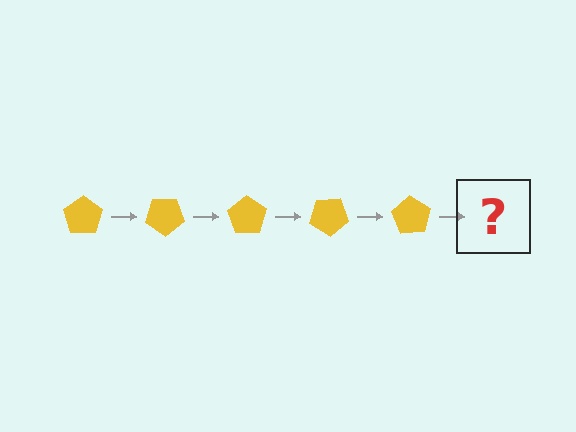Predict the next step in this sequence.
The next step is a yellow pentagon rotated 175 degrees.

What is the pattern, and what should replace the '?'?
The pattern is that the pentagon rotates 35 degrees each step. The '?' should be a yellow pentagon rotated 175 degrees.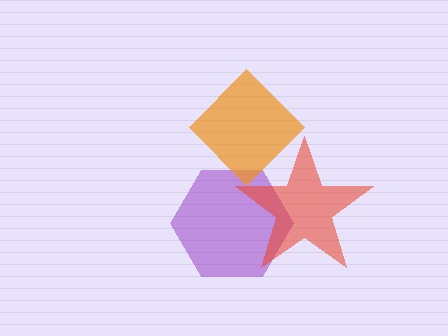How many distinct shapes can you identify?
There are 3 distinct shapes: a purple hexagon, a red star, an orange diamond.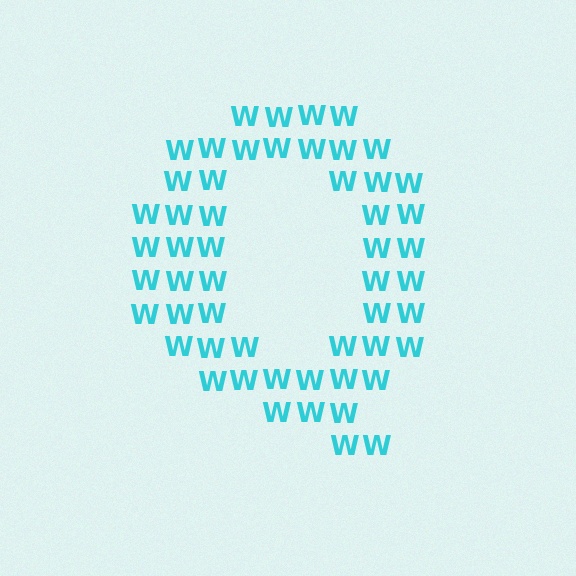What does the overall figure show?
The overall figure shows the letter Q.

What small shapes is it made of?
It is made of small letter W's.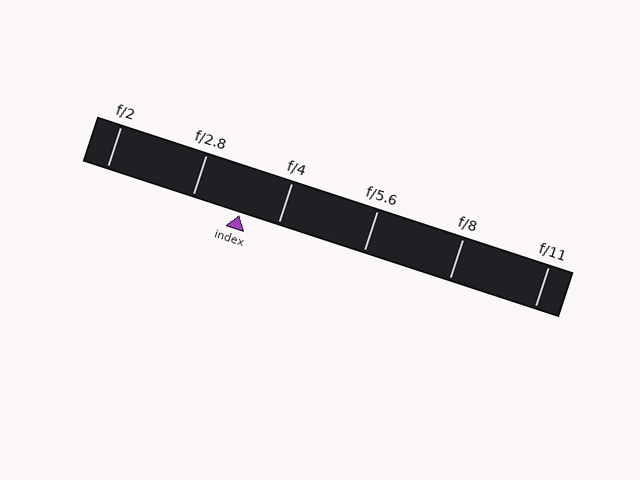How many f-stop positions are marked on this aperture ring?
There are 6 f-stop positions marked.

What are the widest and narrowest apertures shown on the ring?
The widest aperture shown is f/2 and the narrowest is f/11.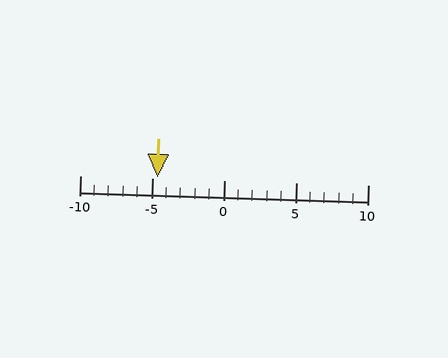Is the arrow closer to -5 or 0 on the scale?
The arrow is closer to -5.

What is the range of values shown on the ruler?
The ruler shows values from -10 to 10.